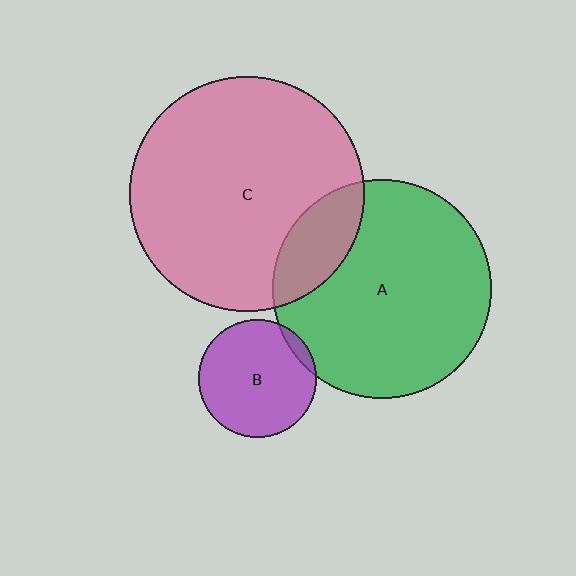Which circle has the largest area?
Circle C (pink).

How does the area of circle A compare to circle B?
Approximately 3.4 times.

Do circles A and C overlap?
Yes.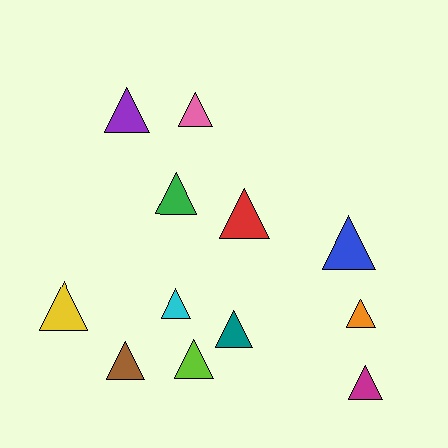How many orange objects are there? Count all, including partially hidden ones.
There is 1 orange object.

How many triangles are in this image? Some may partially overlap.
There are 12 triangles.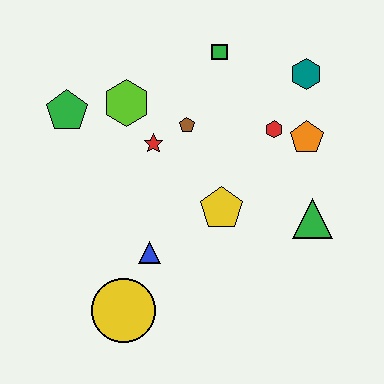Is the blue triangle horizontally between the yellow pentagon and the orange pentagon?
No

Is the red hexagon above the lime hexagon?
No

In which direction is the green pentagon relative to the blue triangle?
The green pentagon is above the blue triangle.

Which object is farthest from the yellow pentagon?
The green pentagon is farthest from the yellow pentagon.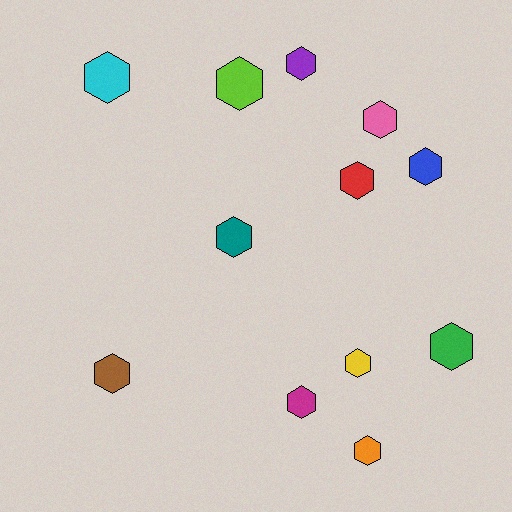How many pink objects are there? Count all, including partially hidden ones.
There is 1 pink object.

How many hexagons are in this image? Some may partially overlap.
There are 12 hexagons.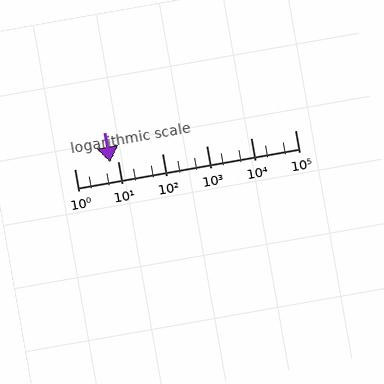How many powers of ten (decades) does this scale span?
The scale spans 5 decades, from 1 to 100000.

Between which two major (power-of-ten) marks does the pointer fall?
The pointer is between 1 and 10.